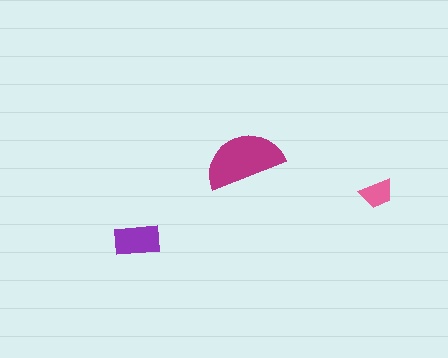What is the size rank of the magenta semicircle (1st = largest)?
1st.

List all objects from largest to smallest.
The magenta semicircle, the purple rectangle, the pink trapezoid.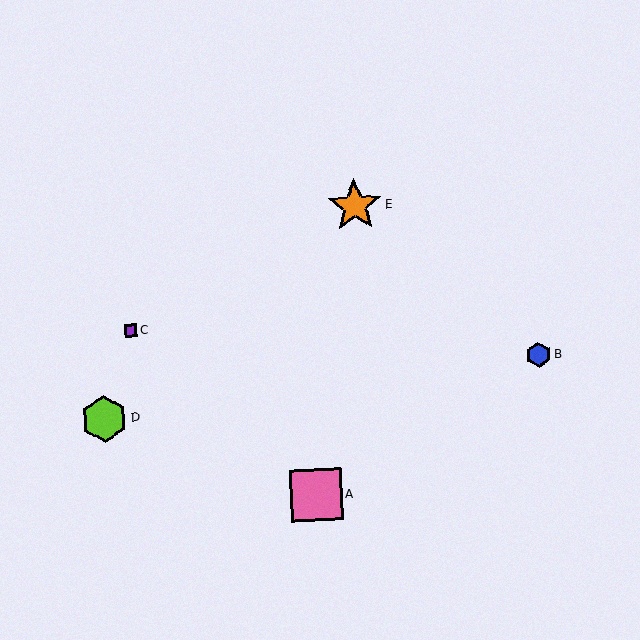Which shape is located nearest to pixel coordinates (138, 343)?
The purple square (labeled C) at (131, 331) is nearest to that location.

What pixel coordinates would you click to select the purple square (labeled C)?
Click at (131, 331) to select the purple square C.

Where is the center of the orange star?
The center of the orange star is at (355, 206).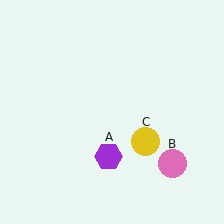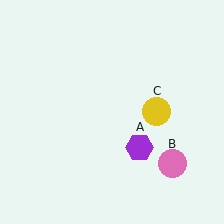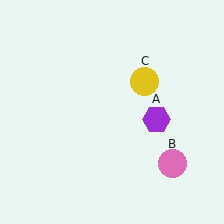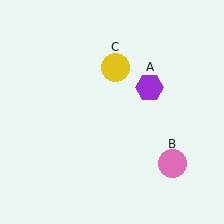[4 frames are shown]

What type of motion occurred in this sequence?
The purple hexagon (object A), yellow circle (object C) rotated counterclockwise around the center of the scene.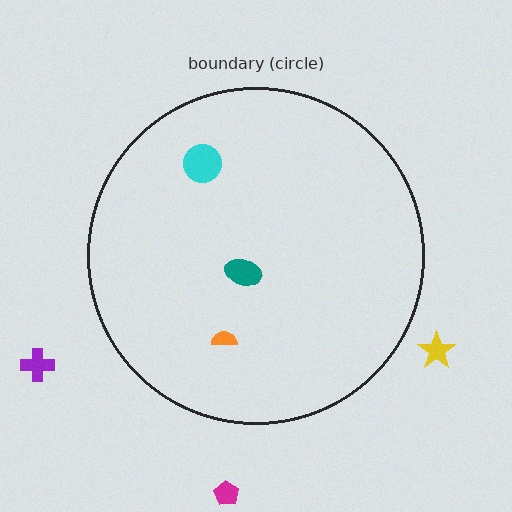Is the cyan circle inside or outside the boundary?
Inside.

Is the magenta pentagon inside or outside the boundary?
Outside.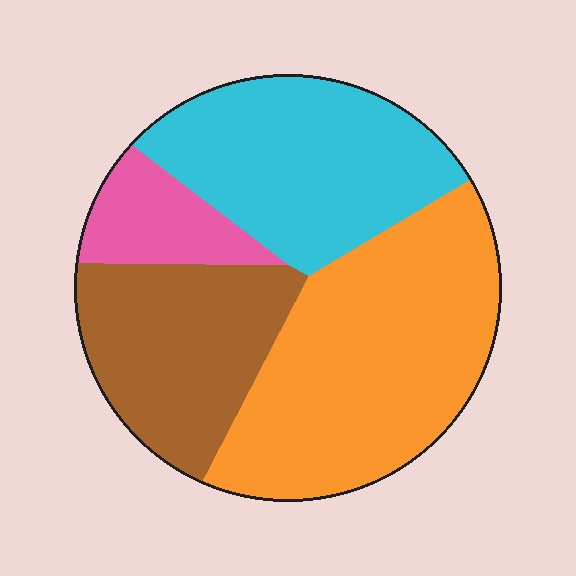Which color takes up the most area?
Orange, at roughly 40%.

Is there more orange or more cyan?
Orange.